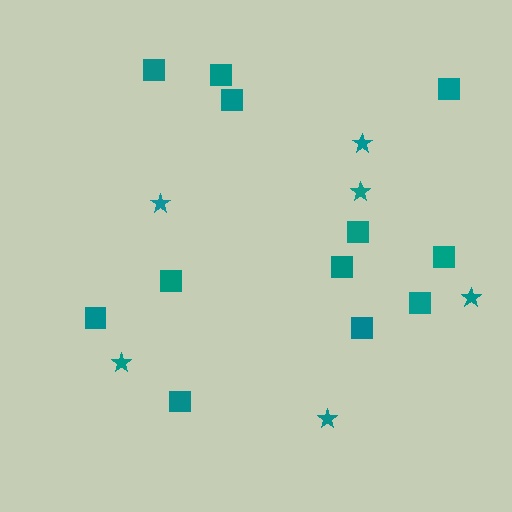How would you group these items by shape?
There are 2 groups: one group of squares (12) and one group of stars (6).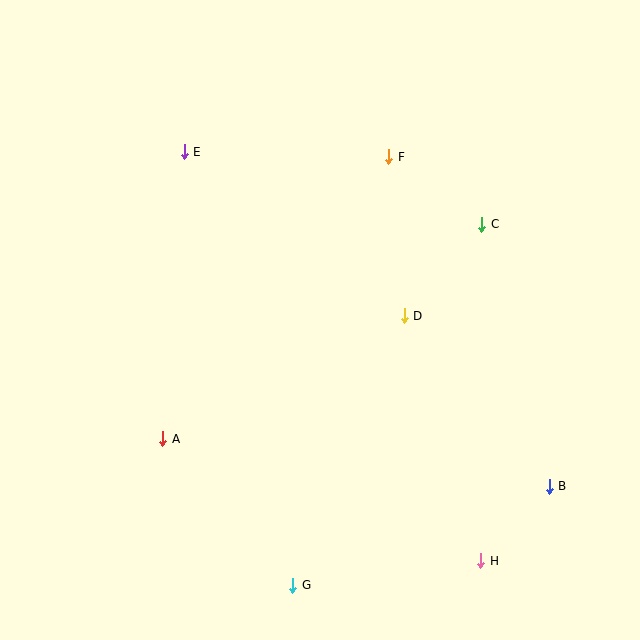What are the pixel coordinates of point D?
Point D is at (404, 316).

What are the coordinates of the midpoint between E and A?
The midpoint between E and A is at (174, 295).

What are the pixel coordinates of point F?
Point F is at (389, 157).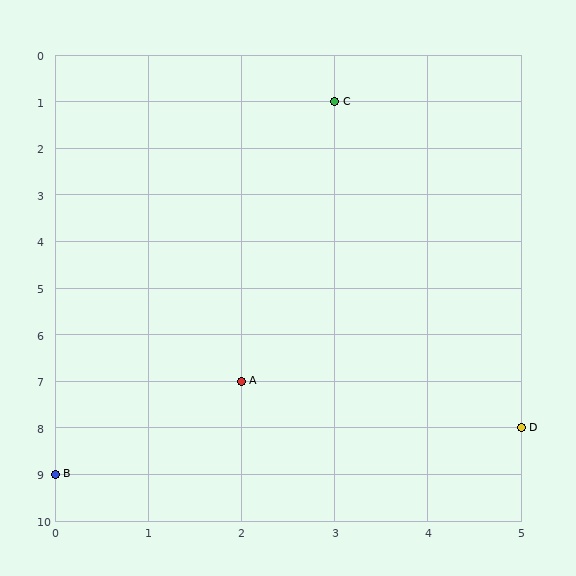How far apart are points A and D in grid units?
Points A and D are 3 columns and 1 row apart (about 3.2 grid units diagonally).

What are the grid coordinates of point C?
Point C is at grid coordinates (3, 1).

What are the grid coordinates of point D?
Point D is at grid coordinates (5, 8).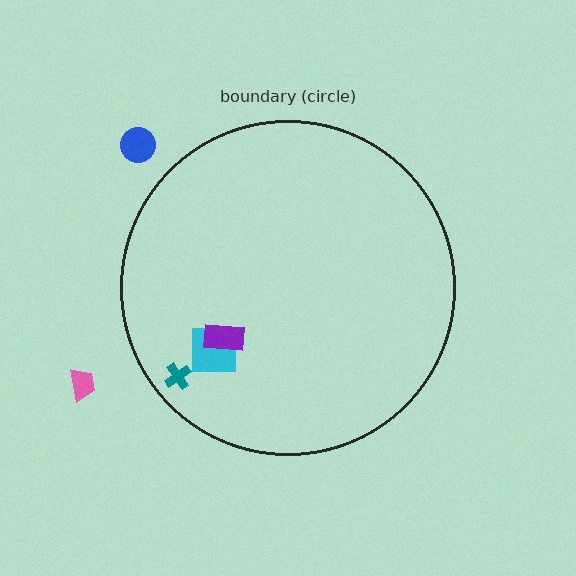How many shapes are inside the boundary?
3 inside, 2 outside.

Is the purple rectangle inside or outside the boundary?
Inside.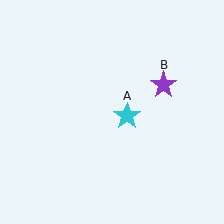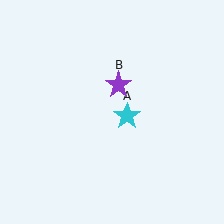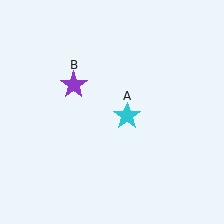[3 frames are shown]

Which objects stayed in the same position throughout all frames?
Cyan star (object A) remained stationary.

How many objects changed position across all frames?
1 object changed position: purple star (object B).